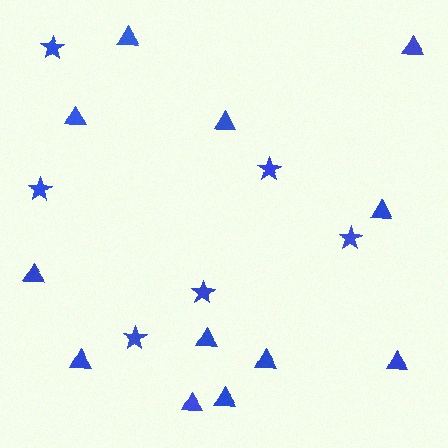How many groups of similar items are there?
There are 2 groups: one group of triangles (12) and one group of stars (6).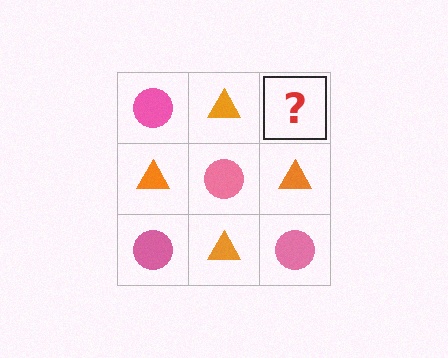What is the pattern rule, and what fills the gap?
The rule is that it alternates pink circle and orange triangle in a checkerboard pattern. The gap should be filled with a pink circle.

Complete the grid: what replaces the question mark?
The question mark should be replaced with a pink circle.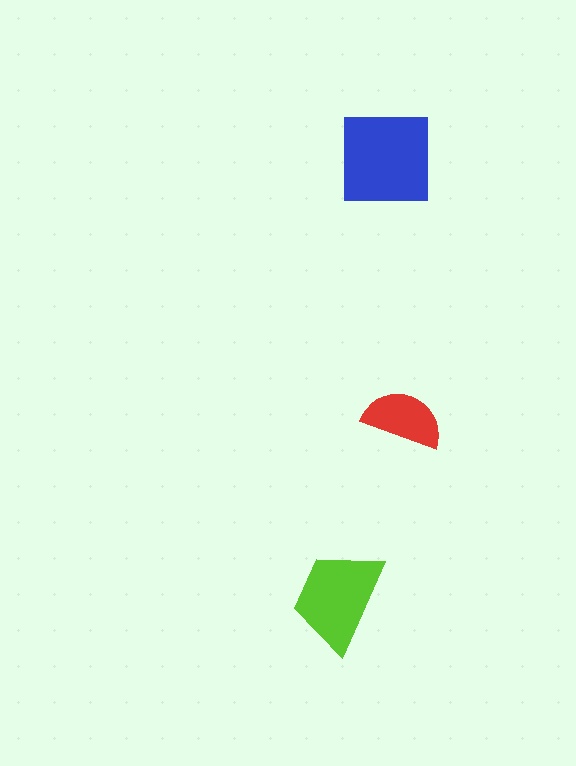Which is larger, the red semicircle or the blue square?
The blue square.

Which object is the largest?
The blue square.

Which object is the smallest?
The red semicircle.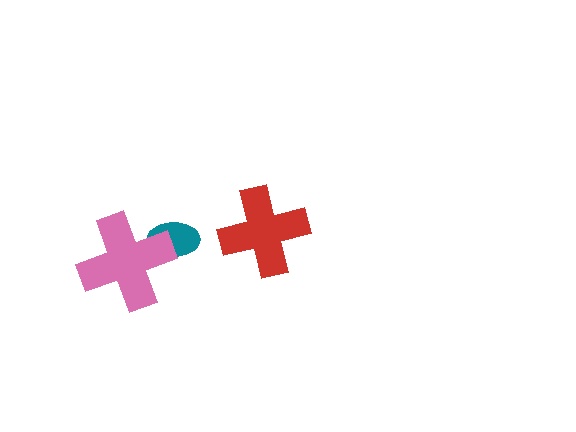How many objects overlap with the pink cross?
1 object overlaps with the pink cross.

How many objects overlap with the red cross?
0 objects overlap with the red cross.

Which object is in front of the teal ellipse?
The pink cross is in front of the teal ellipse.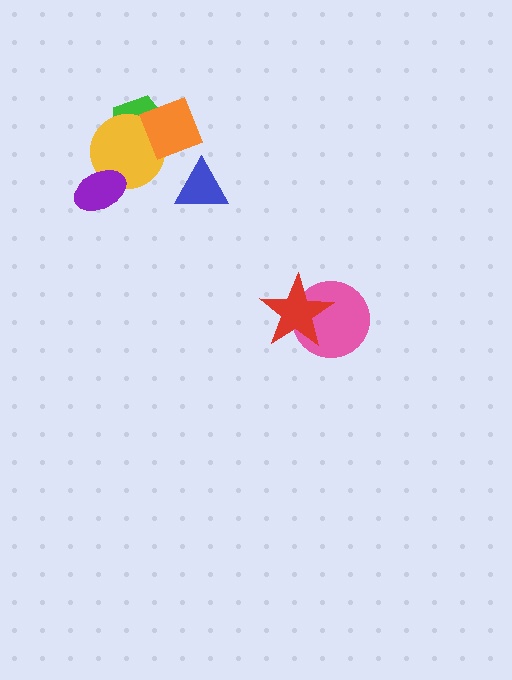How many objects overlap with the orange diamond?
2 objects overlap with the orange diamond.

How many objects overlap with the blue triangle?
0 objects overlap with the blue triangle.